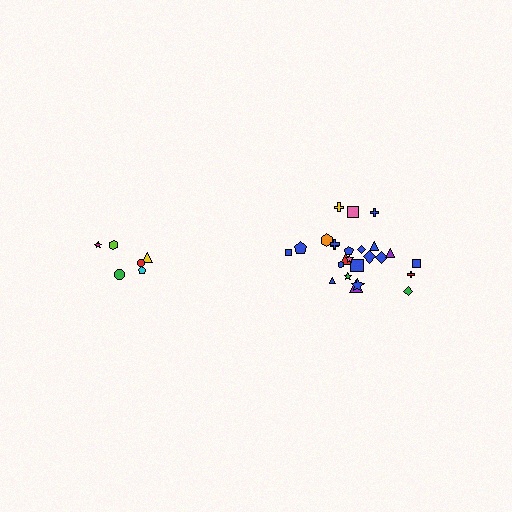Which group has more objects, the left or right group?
The right group.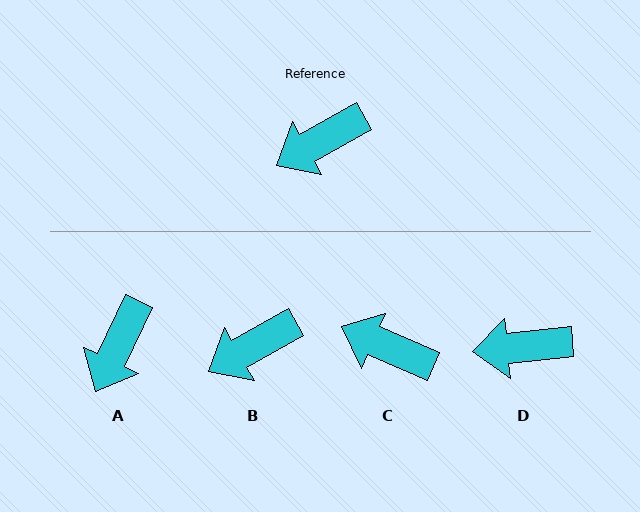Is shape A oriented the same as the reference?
No, it is off by about 35 degrees.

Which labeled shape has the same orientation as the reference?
B.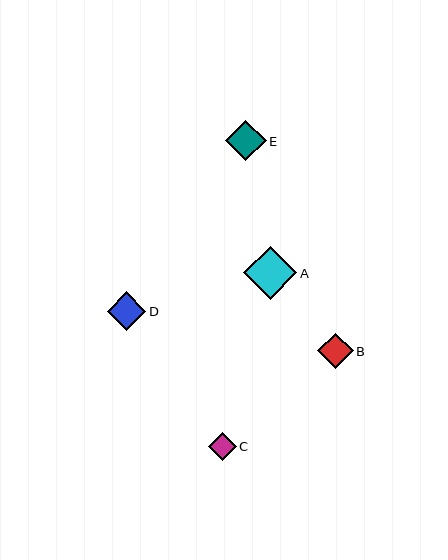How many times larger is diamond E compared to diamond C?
Diamond E is approximately 1.5 times the size of diamond C.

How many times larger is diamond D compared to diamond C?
Diamond D is approximately 1.4 times the size of diamond C.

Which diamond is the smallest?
Diamond C is the smallest with a size of approximately 28 pixels.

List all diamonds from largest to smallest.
From largest to smallest: A, E, D, B, C.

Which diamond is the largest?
Diamond A is the largest with a size of approximately 54 pixels.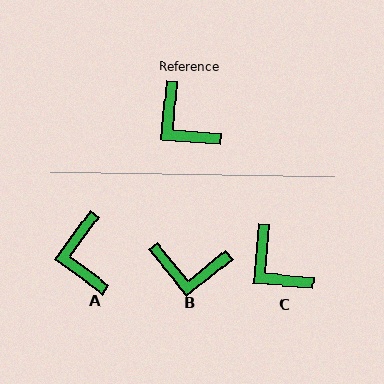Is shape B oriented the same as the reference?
No, it is off by about 44 degrees.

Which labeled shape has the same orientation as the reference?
C.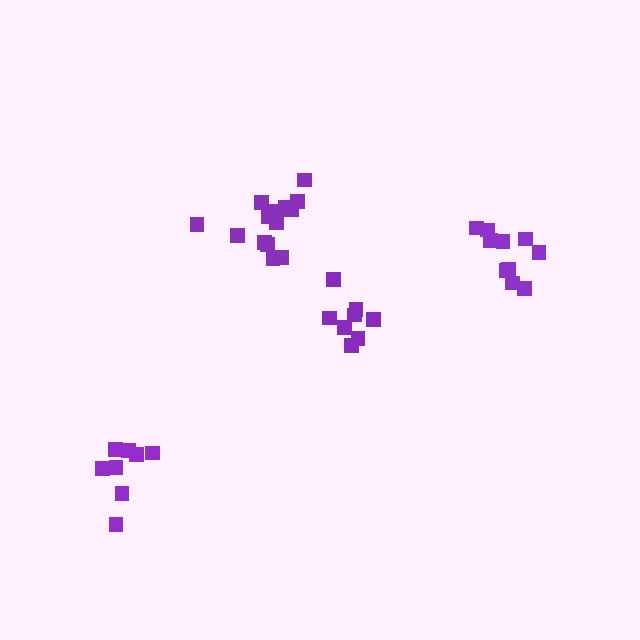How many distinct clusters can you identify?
There are 4 distinct clusters.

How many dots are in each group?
Group 1: 9 dots, Group 2: 10 dots, Group 3: 14 dots, Group 4: 8 dots (41 total).